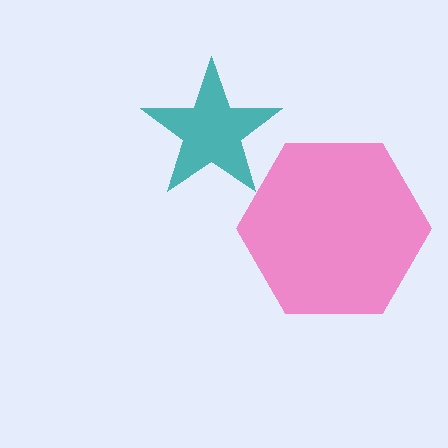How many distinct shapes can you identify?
There are 2 distinct shapes: a teal star, a pink hexagon.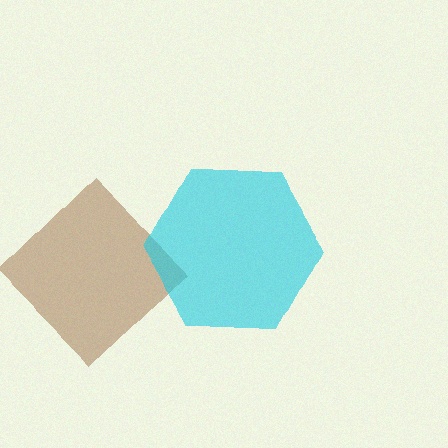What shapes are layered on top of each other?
The layered shapes are: a brown diamond, a cyan hexagon.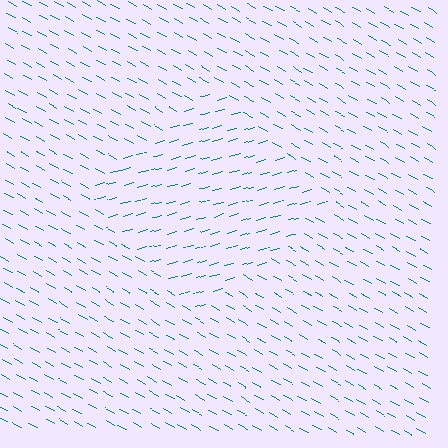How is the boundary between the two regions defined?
The boundary is defined purely by a change in line orientation (approximately 45 degrees difference). All lines are the same color and thickness.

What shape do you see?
I see a diamond.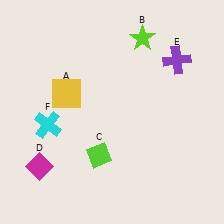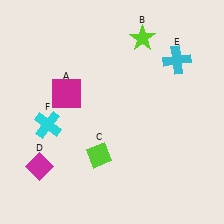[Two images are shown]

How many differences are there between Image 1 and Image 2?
There are 2 differences between the two images.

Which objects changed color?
A changed from yellow to magenta. E changed from purple to cyan.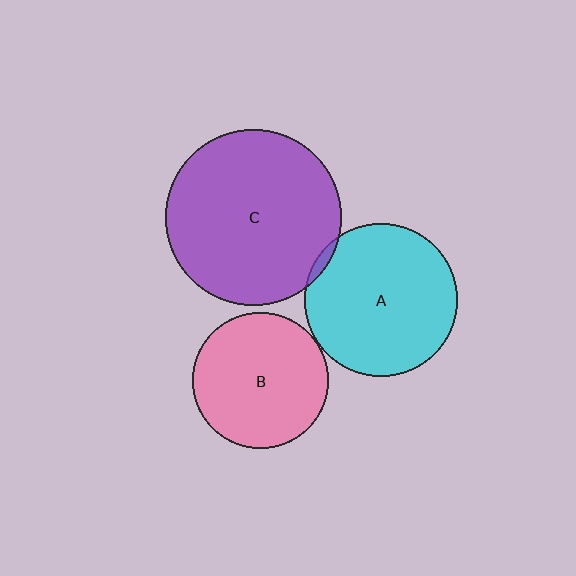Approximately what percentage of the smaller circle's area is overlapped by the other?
Approximately 5%.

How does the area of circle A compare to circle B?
Approximately 1.3 times.